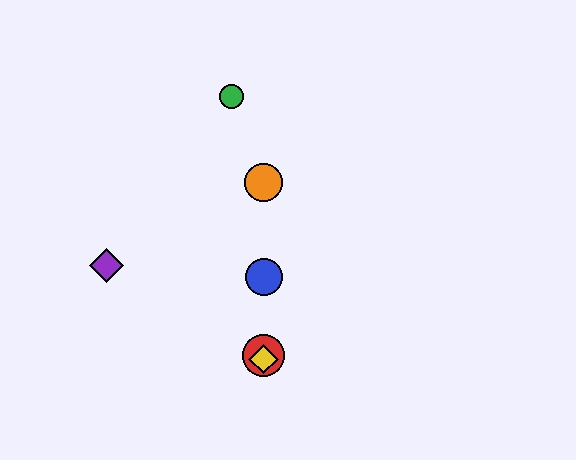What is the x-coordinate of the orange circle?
The orange circle is at x≈264.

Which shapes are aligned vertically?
The red circle, the blue circle, the yellow diamond, the orange circle are aligned vertically.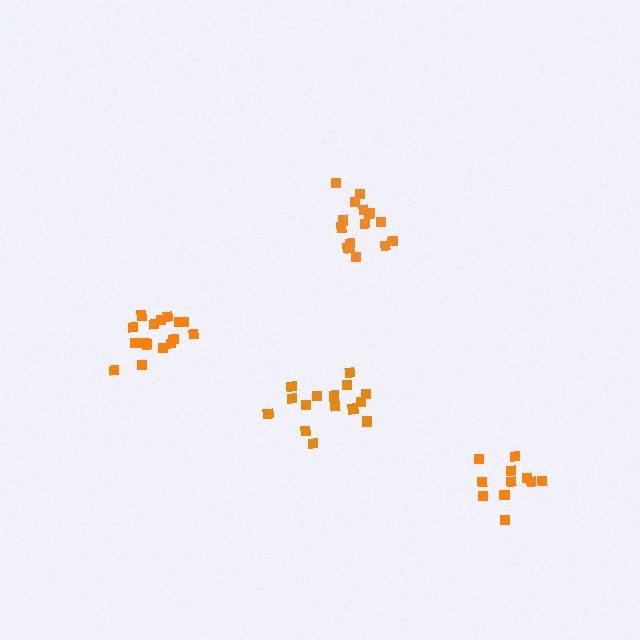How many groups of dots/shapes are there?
There are 4 groups.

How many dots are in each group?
Group 1: 15 dots, Group 2: 16 dots, Group 3: 11 dots, Group 4: 16 dots (58 total).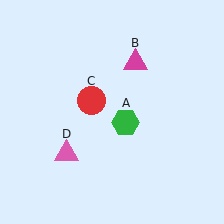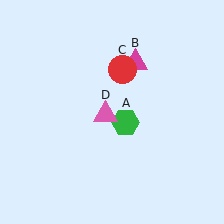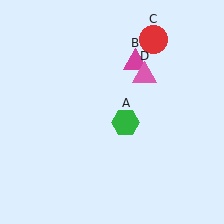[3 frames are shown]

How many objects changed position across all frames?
2 objects changed position: red circle (object C), pink triangle (object D).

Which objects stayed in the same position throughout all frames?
Green hexagon (object A) and magenta triangle (object B) remained stationary.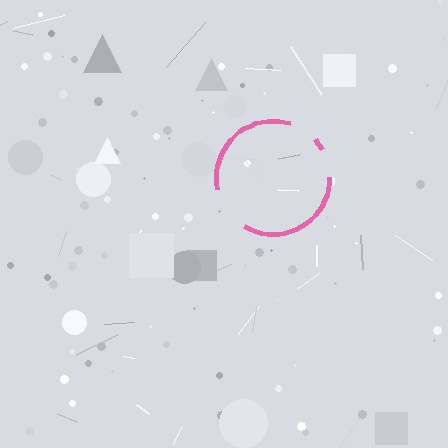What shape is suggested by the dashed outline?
The dashed outline suggests a circle.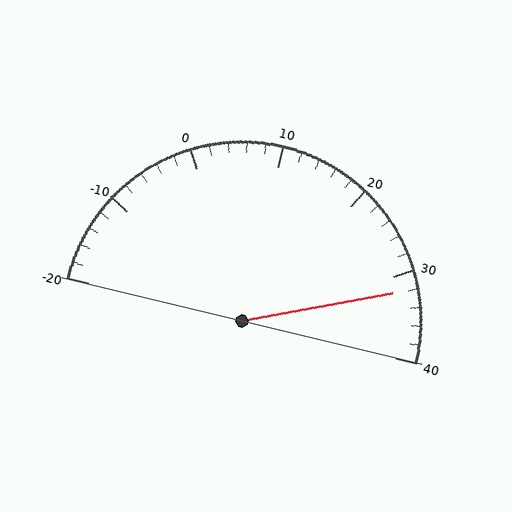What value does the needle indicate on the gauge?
The needle indicates approximately 32.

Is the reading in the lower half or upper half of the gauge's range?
The reading is in the upper half of the range (-20 to 40).